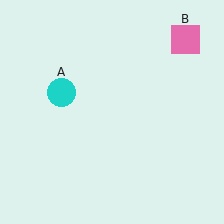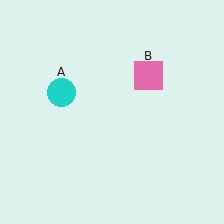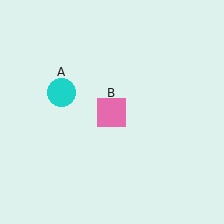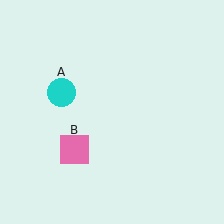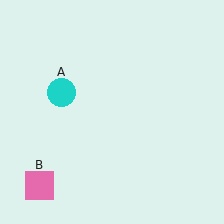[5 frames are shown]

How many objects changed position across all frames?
1 object changed position: pink square (object B).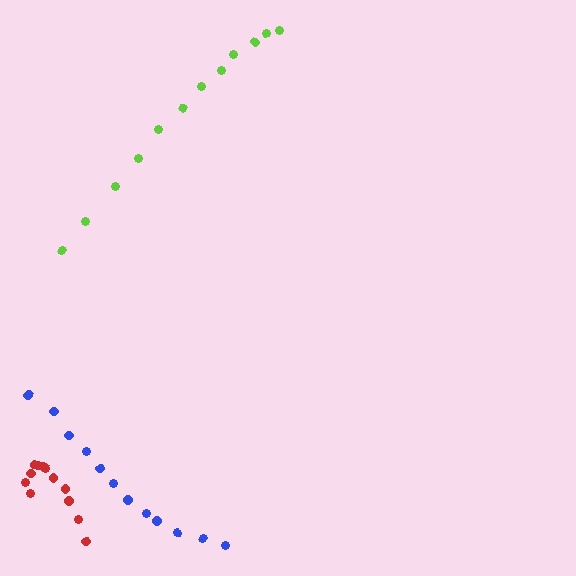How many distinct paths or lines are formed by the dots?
There are 3 distinct paths.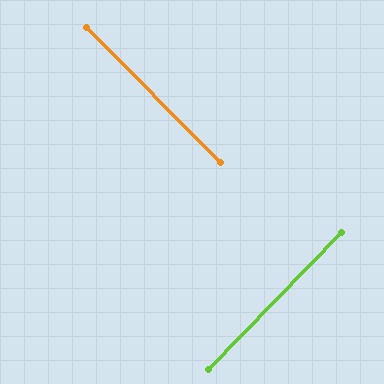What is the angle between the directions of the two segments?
Approximately 89 degrees.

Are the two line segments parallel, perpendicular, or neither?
Perpendicular — they meet at approximately 89°.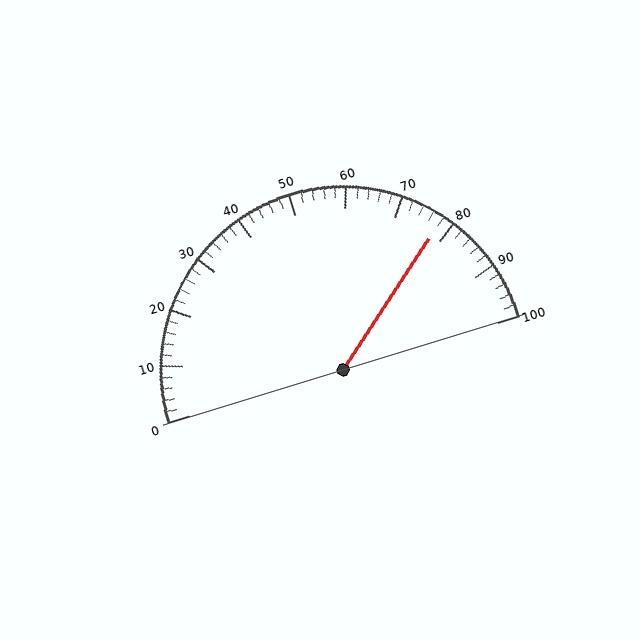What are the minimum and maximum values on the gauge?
The gauge ranges from 0 to 100.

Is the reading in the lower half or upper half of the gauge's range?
The reading is in the upper half of the range (0 to 100).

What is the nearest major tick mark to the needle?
The nearest major tick mark is 80.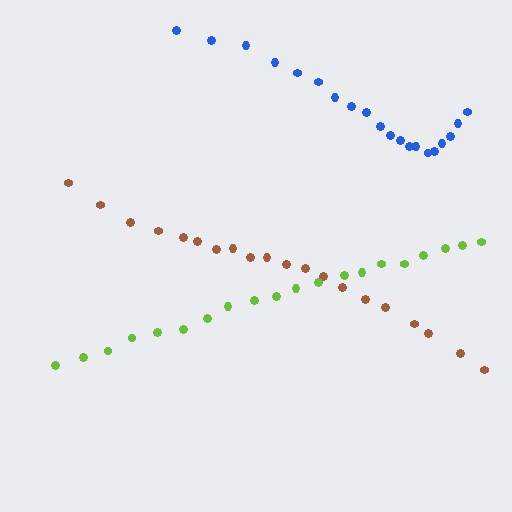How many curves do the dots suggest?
There are 3 distinct paths.